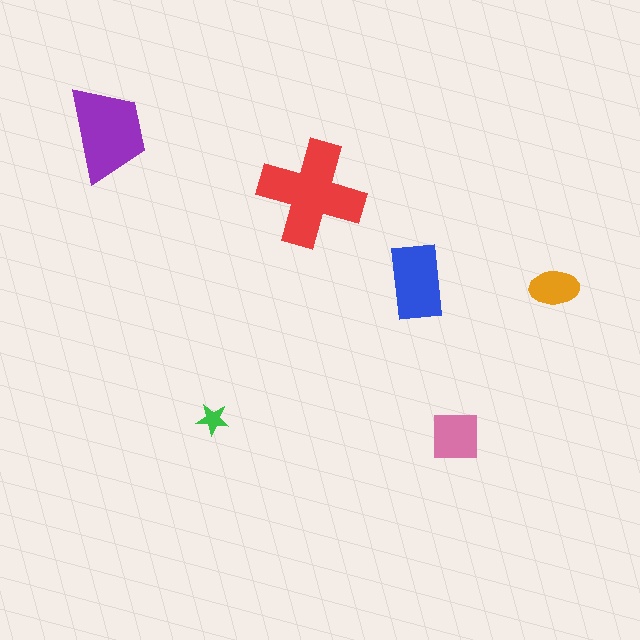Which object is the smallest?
The green star.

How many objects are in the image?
There are 6 objects in the image.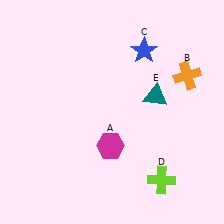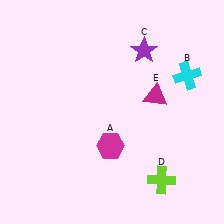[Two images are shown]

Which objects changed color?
B changed from orange to cyan. C changed from blue to purple. E changed from teal to magenta.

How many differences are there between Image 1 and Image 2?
There are 3 differences between the two images.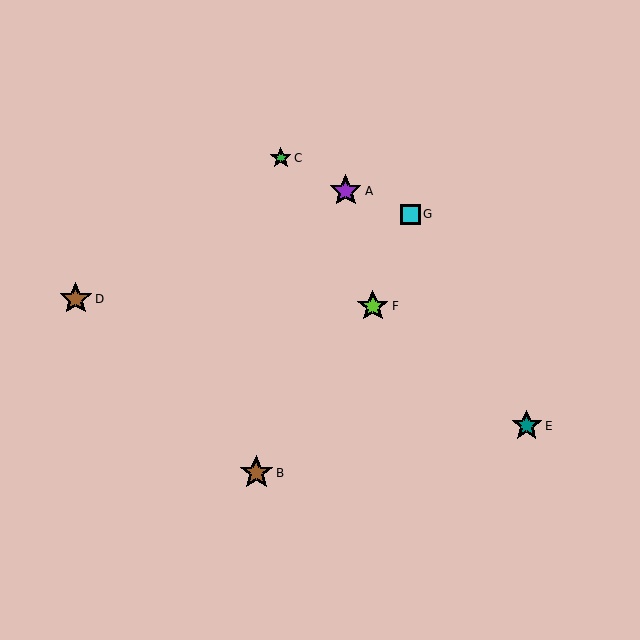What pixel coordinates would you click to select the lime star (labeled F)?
Click at (373, 306) to select the lime star F.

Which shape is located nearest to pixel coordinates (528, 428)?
The teal star (labeled E) at (527, 426) is nearest to that location.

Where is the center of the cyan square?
The center of the cyan square is at (410, 214).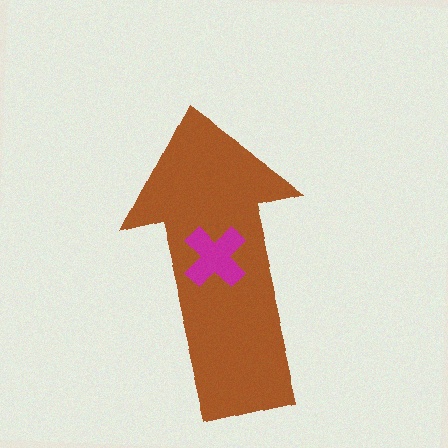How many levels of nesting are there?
2.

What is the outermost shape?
The brown arrow.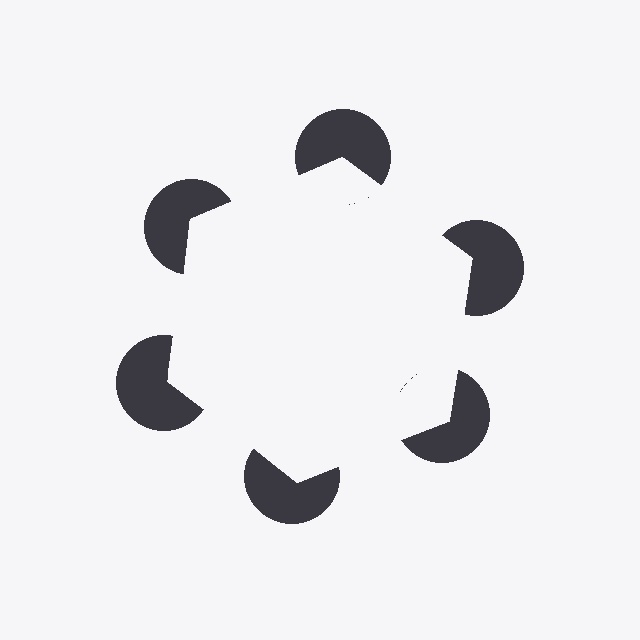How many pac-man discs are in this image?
There are 6 — one at each vertex of the illusory hexagon.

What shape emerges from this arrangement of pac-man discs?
An illusory hexagon — its edges are inferred from the aligned wedge cuts in the pac-man discs, not physically drawn.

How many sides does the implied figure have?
6 sides.